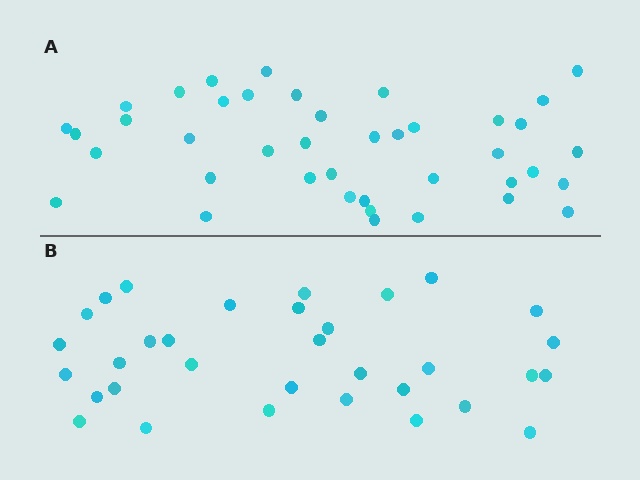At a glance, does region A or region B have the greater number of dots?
Region A (the top region) has more dots.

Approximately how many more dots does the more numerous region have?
Region A has roughly 8 or so more dots than region B.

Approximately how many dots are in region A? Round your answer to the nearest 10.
About 40 dots. (The exact count is 41, which rounds to 40.)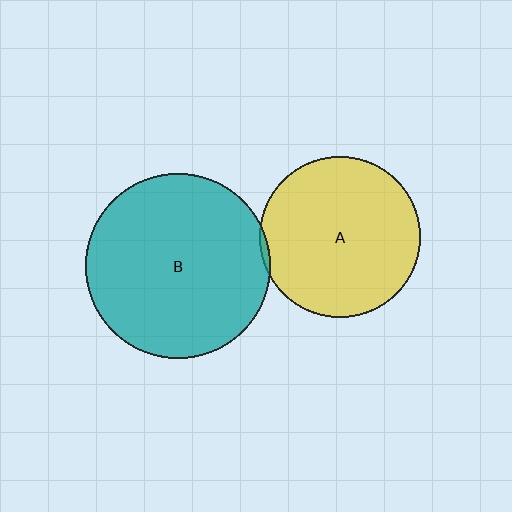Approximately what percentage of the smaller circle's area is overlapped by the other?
Approximately 5%.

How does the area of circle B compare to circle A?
Approximately 1.3 times.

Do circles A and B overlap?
Yes.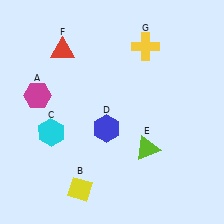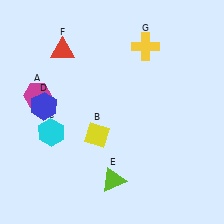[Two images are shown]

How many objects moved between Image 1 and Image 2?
3 objects moved between the two images.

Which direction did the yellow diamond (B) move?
The yellow diamond (B) moved up.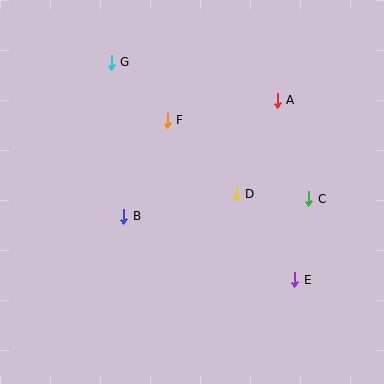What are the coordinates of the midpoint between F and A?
The midpoint between F and A is at (222, 110).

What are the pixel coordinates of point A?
Point A is at (277, 100).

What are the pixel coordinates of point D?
Point D is at (236, 194).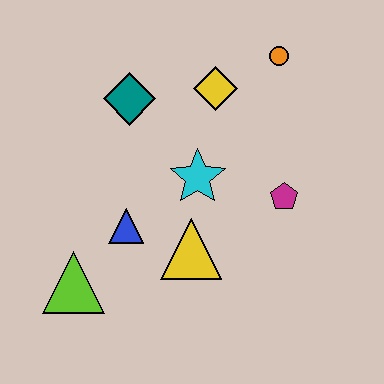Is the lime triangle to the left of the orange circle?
Yes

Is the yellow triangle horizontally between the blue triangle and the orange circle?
Yes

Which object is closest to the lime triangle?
The blue triangle is closest to the lime triangle.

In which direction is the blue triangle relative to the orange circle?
The blue triangle is below the orange circle.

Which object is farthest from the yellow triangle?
The orange circle is farthest from the yellow triangle.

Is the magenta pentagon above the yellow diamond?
No